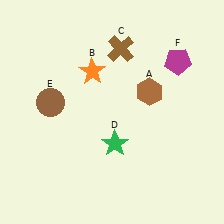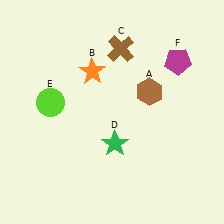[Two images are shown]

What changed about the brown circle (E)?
In Image 1, E is brown. In Image 2, it changed to lime.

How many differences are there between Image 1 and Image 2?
There is 1 difference between the two images.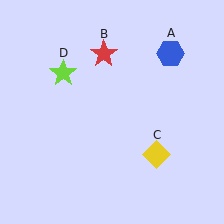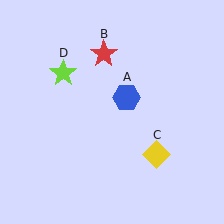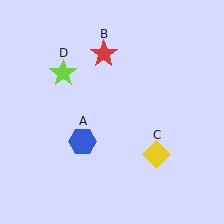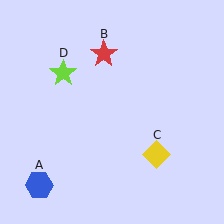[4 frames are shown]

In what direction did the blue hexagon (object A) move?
The blue hexagon (object A) moved down and to the left.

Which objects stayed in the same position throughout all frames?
Red star (object B) and yellow diamond (object C) and lime star (object D) remained stationary.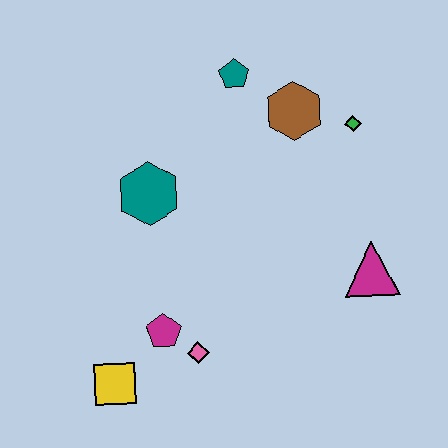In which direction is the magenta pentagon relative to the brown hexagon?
The magenta pentagon is below the brown hexagon.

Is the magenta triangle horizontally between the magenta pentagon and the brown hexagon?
No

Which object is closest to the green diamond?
The brown hexagon is closest to the green diamond.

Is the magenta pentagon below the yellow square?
No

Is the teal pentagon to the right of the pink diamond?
Yes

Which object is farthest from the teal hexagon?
The magenta triangle is farthest from the teal hexagon.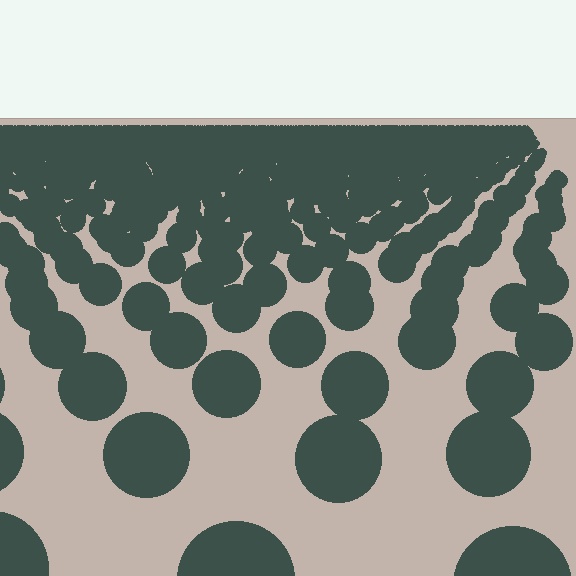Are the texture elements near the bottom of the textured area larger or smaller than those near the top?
Larger. Near the bottom, elements are closer to the viewer and appear at a bigger on-screen size.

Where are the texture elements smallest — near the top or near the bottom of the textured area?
Near the top.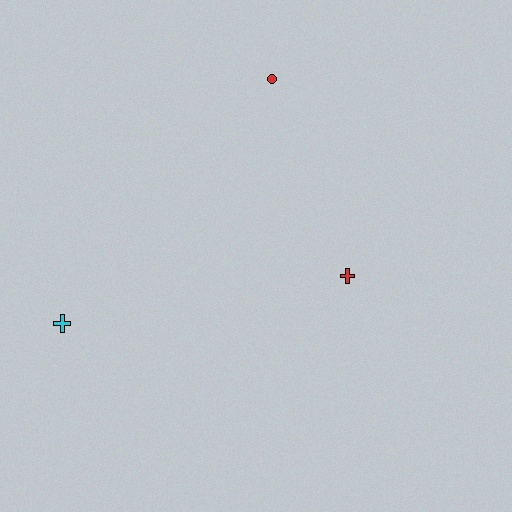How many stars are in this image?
There are no stars.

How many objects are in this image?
There are 3 objects.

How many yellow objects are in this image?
There are no yellow objects.